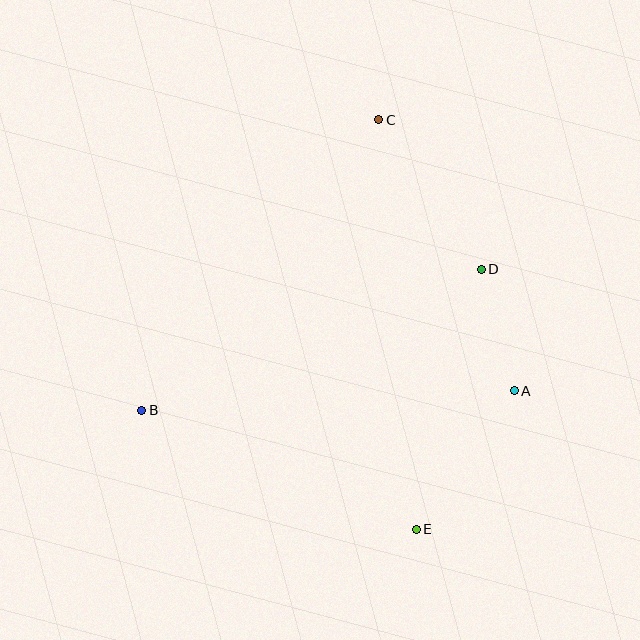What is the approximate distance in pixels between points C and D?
The distance between C and D is approximately 181 pixels.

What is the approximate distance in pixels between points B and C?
The distance between B and C is approximately 375 pixels.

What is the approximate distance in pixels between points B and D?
The distance between B and D is approximately 368 pixels.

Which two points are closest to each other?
Points A and D are closest to each other.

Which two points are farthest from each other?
Points C and E are farthest from each other.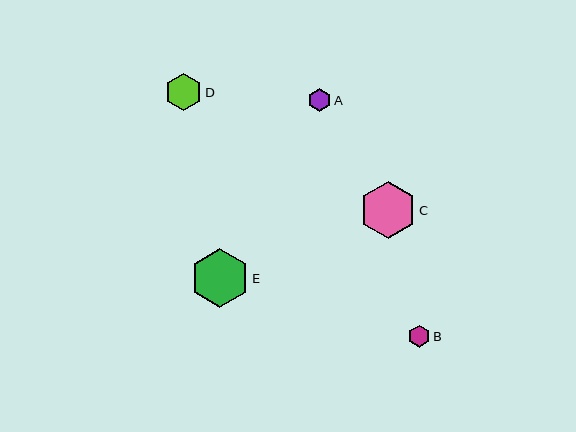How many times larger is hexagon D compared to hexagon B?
Hexagon D is approximately 1.7 times the size of hexagon B.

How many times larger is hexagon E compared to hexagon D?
Hexagon E is approximately 1.6 times the size of hexagon D.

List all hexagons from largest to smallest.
From largest to smallest: E, C, D, A, B.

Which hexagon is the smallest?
Hexagon B is the smallest with a size of approximately 22 pixels.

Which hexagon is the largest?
Hexagon E is the largest with a size of approximately 59 pixels.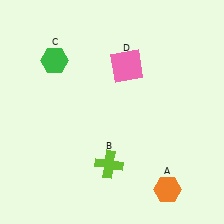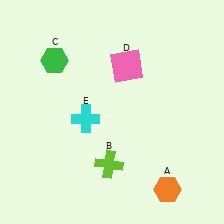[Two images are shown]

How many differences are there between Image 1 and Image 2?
There is 1 difference between the two images.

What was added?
A cyan cross (E) was added in Image 2.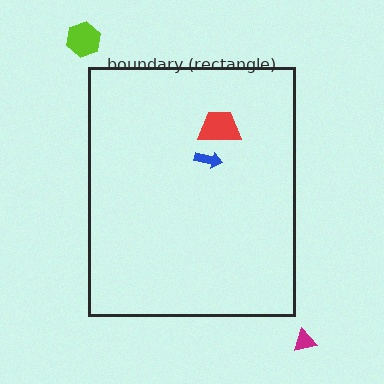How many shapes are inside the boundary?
2 inside, 2 outside.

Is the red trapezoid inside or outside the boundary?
Inside.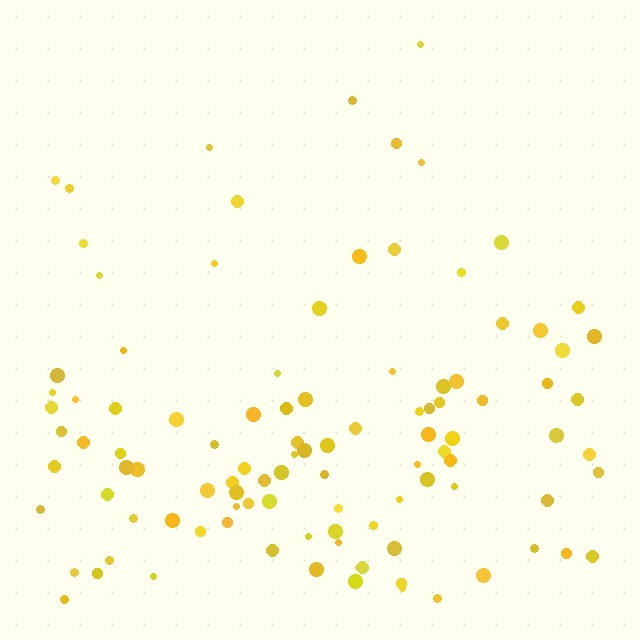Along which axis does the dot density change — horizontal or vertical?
Vertical.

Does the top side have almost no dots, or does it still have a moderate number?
Still a moderate number, just noticeably fewer than the bottom.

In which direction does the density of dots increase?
From top to bottom, with the bottom side densest.